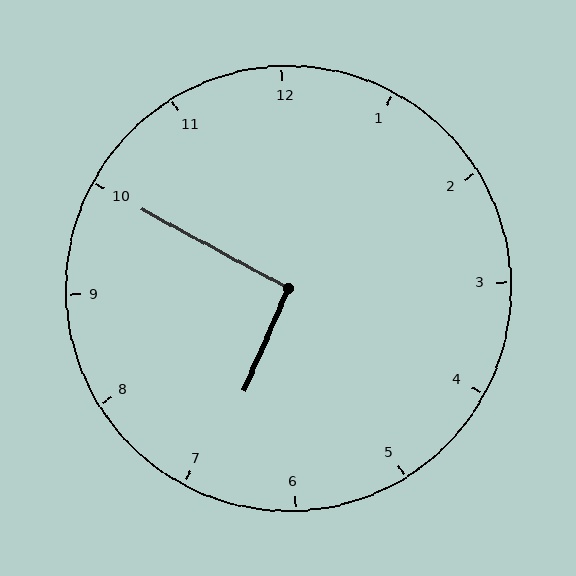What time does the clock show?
6:50.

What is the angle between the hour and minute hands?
Approximately 95 degrees.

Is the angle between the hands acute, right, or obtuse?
It is right.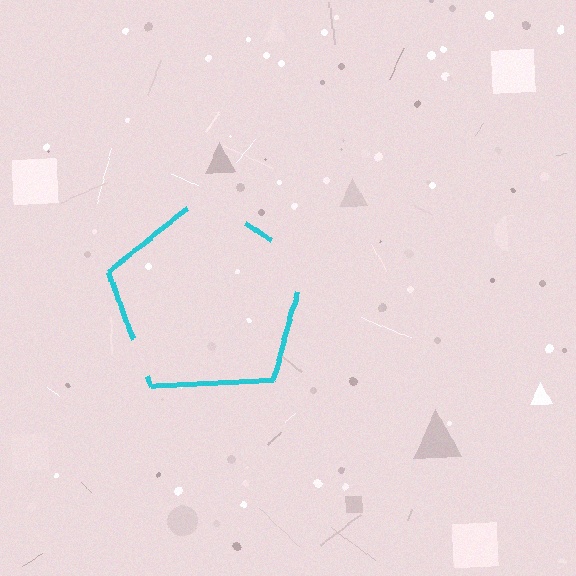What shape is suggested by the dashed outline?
The dashed outline suggests a pentagon.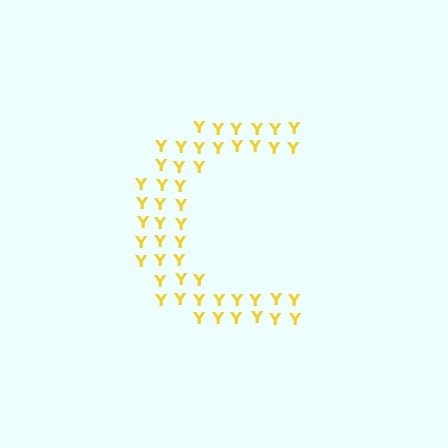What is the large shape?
The large shape is the letter C.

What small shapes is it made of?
It is made of small letter Y's.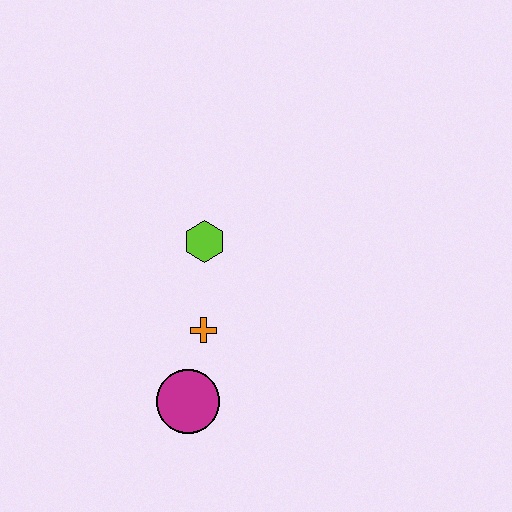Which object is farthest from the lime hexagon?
The magenta circle is farthest from the lime hexagon.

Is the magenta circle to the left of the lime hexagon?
Yes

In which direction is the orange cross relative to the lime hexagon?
The orange cross is below the lime hexagon.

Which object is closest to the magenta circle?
The orange cross is closest to the magenta circle.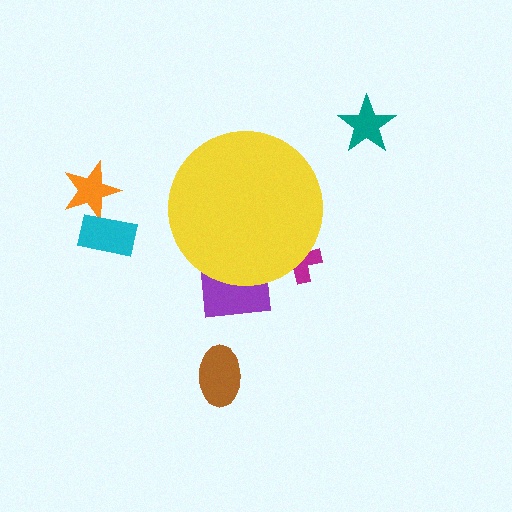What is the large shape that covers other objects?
A yellow circle.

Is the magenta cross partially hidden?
Yes, the magenta cross is partially hidden behind the yellow circle.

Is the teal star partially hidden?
No, the teal star is fully visible.